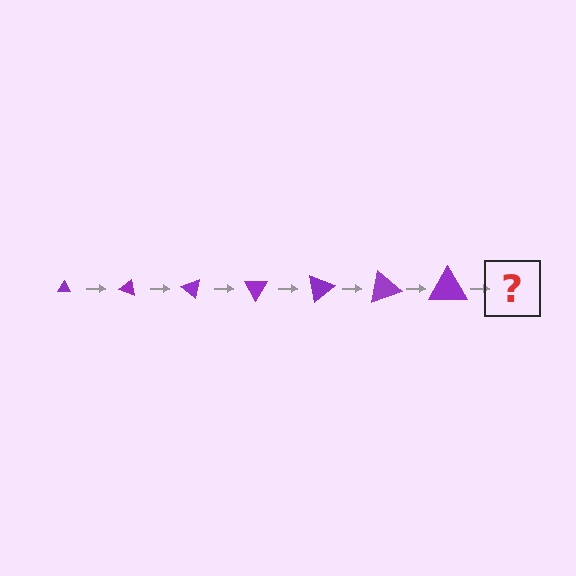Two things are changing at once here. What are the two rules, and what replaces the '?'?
The two rules are that the triangle grows larger each step and it rotates 20 degrees each step. The '?' should be a triangle, larger than the previous one and rotated 140 degrees from the start.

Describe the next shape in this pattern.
It should be a triangle, larger than the previous one and rotated 140 degrees from the start.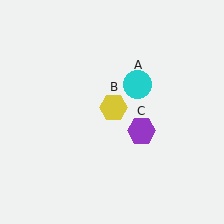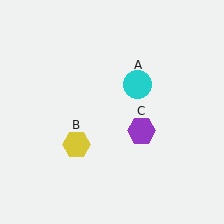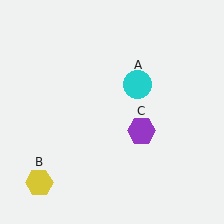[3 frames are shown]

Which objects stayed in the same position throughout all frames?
Cyan circle (object A) and purple hexagon (object C) remained stationary.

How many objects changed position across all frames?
1 object changed position: yellow hexagon (object B).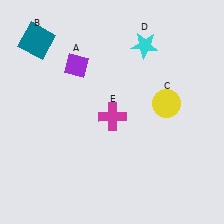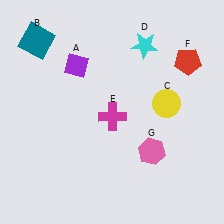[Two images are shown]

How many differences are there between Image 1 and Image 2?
There are 2 differences between the two images.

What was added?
A red pentagon (F), a pink hexagon (G) were added in Image 2.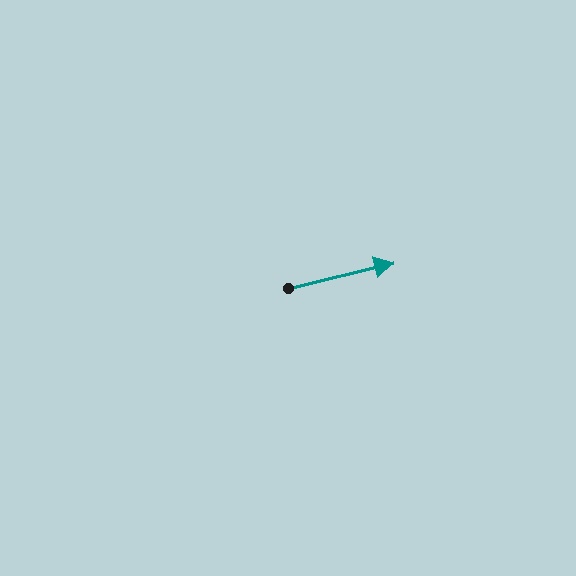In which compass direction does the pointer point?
East.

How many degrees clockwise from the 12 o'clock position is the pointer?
Approximately 77 degrees.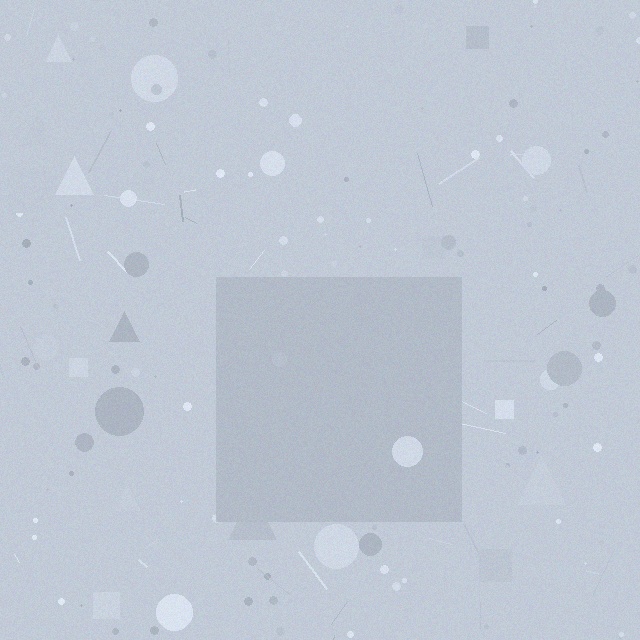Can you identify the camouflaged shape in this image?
The camouflaged shape is a square.